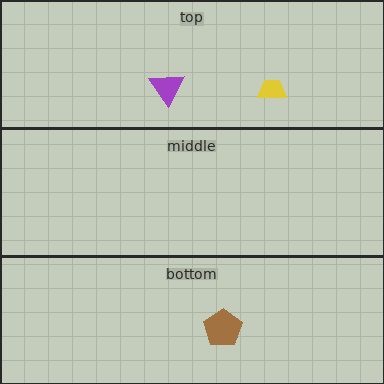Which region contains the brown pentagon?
The bottom region.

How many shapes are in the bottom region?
1.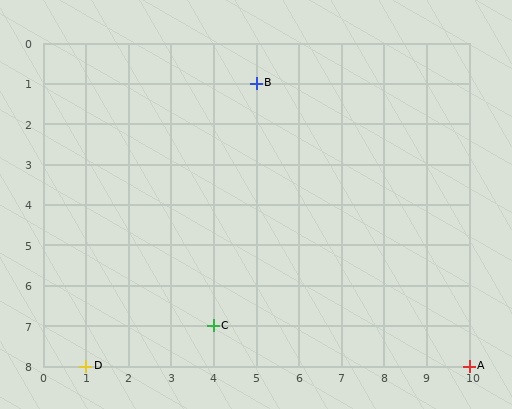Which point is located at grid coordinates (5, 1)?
Point B is at (5, 1).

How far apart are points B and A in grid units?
Points B and A are 5 columns and 7 rows apart (about 8.6 grid units diagonally).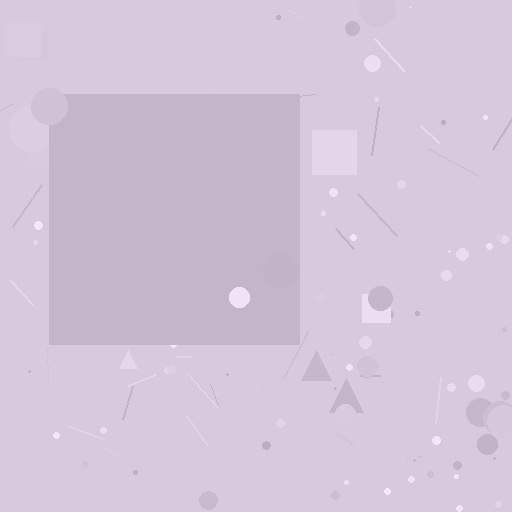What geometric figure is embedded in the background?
A square is embedded in the background.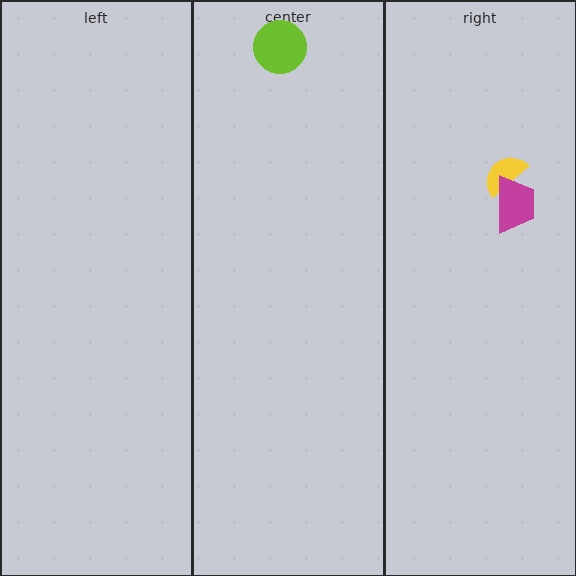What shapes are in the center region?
The lime circle.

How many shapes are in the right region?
2.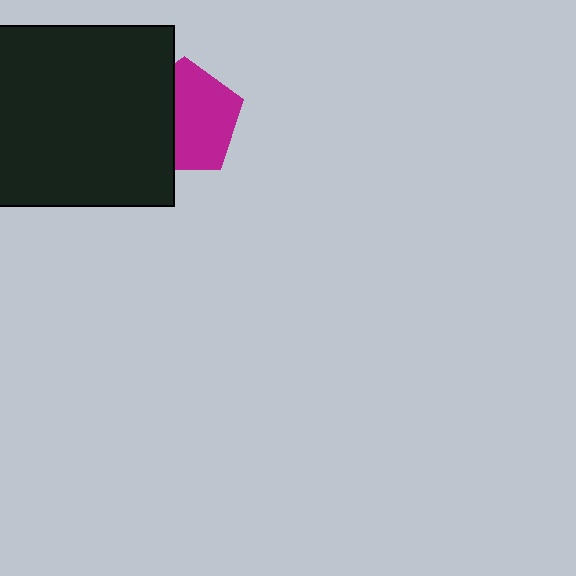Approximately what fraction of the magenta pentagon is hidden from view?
Roughly 40% of the magenta pentagon is hidden behind the black square.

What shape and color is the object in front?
The object in front is a black square.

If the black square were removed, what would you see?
You would see the complete magenta pentagon.